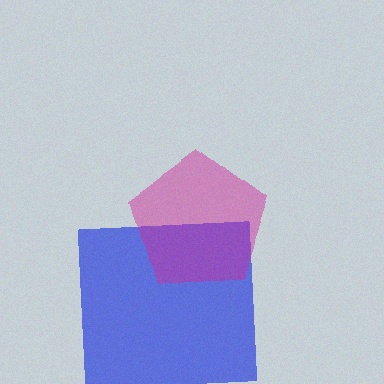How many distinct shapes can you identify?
There are 2 distinct shapes: a blue square, a magenta pentagon.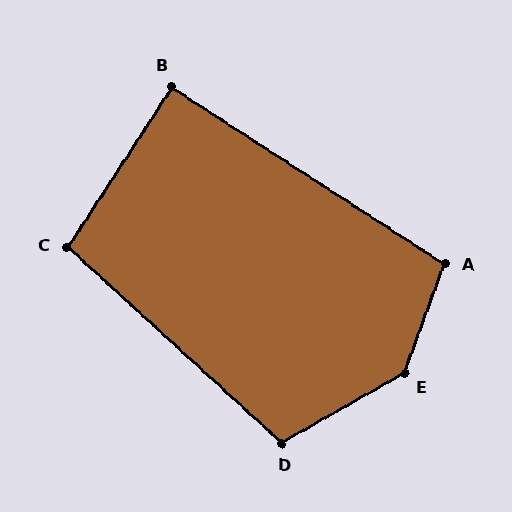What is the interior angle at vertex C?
Approximately 99 degrees (obtuse).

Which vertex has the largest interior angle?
E, at approximately 140 degrees.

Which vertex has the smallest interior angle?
B, at approximately 90 degrees.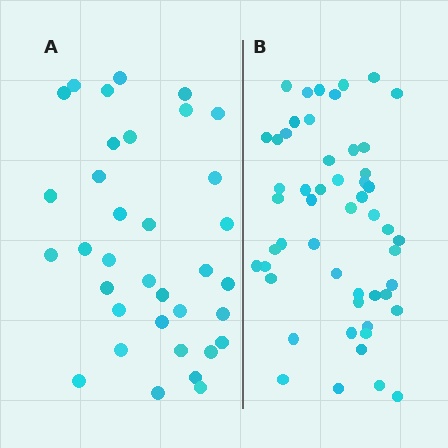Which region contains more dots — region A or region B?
Region B (the right region) has more dots.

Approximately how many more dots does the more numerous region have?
Region B has approximately 15 more dots than region A.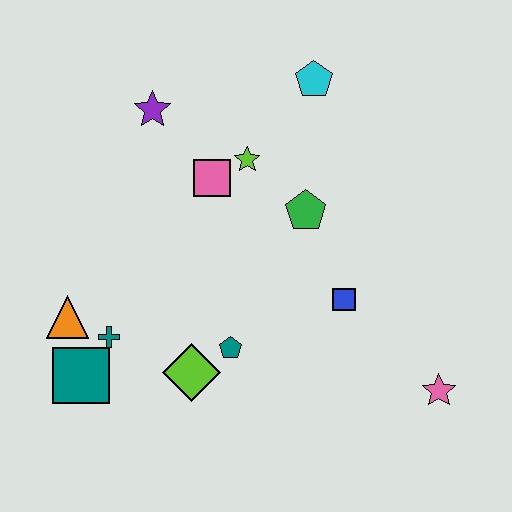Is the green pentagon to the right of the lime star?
Yes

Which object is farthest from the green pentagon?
The teal square is farthest from the green pentagon.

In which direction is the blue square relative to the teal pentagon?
The blue square is to the right of the teal pentagon.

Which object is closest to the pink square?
The lime star is closest to the pink square.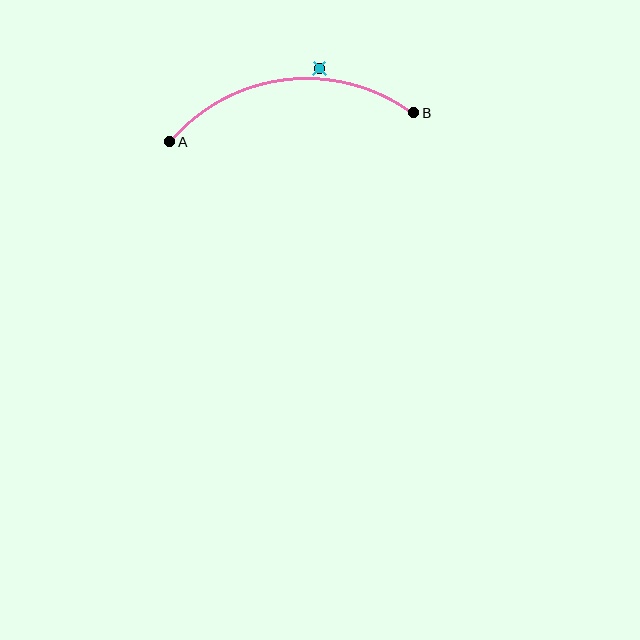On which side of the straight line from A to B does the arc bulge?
The arc bulges above the straight line connecting A and B.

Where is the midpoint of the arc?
The arc midpoint is the point on the curve farthest from the straight line joining A and B. It sits above that line.